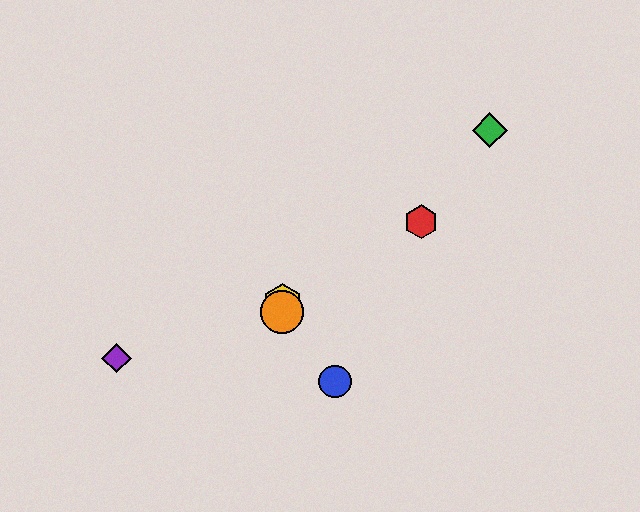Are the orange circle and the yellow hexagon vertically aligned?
Yes, both are at x≈282.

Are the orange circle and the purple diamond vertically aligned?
No, the orange circle is at x≈282 and the purple diamond is at x≈116.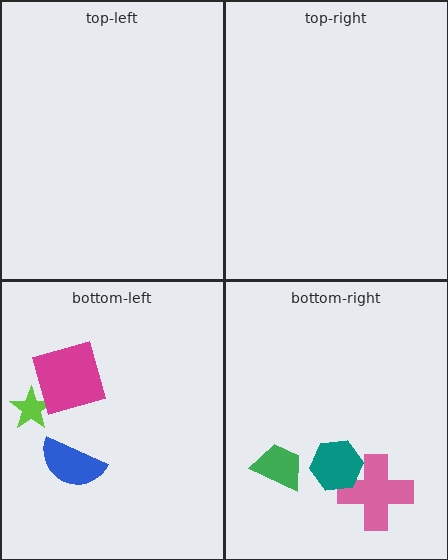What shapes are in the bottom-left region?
The lime star, the magenta square, the blue semicircle.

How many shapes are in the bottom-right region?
3.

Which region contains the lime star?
The bottom-left region.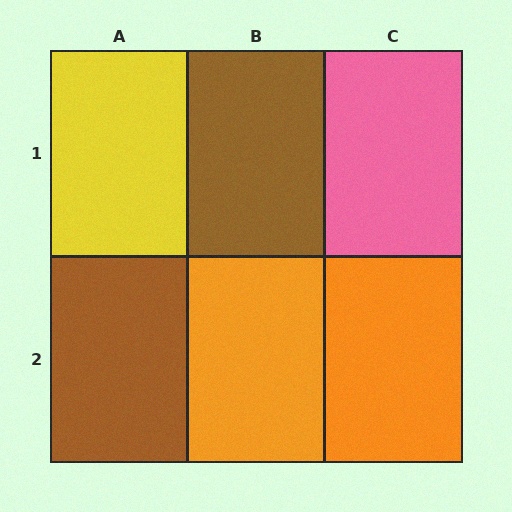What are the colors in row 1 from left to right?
Yellow, brown, pink.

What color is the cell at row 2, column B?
Orange.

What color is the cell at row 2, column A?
Brown.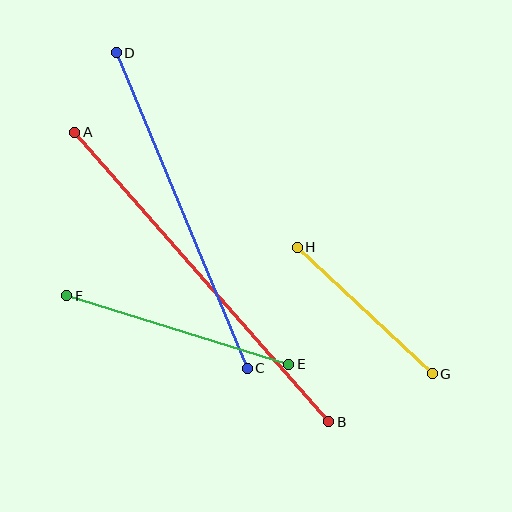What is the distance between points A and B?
The distance is approximately 385 pixels.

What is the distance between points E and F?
The distance is approximately 232 pixels.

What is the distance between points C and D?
The distance is approximately 341 pixels.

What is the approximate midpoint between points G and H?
The midpoint is at approximately (365, 311) pixels.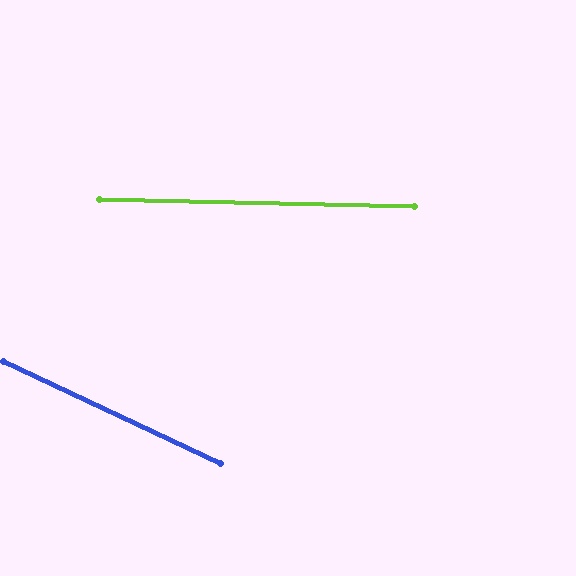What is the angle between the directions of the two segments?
Approximately 24 degrees.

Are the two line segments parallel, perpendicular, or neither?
Neither parallel nor perpendicular — they differ by about 24°.